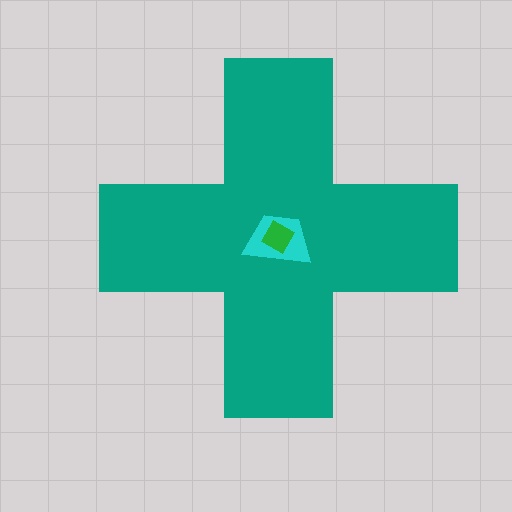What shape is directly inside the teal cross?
The cyan trapezoid.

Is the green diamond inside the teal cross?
Yes.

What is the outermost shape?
The teal cross.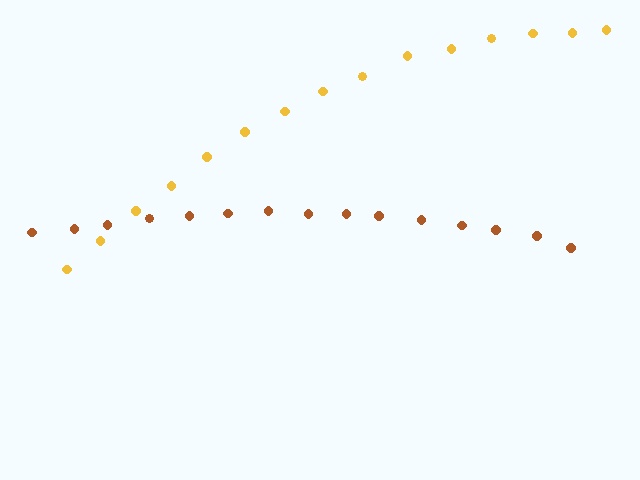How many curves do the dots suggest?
There are 2 distinct paths.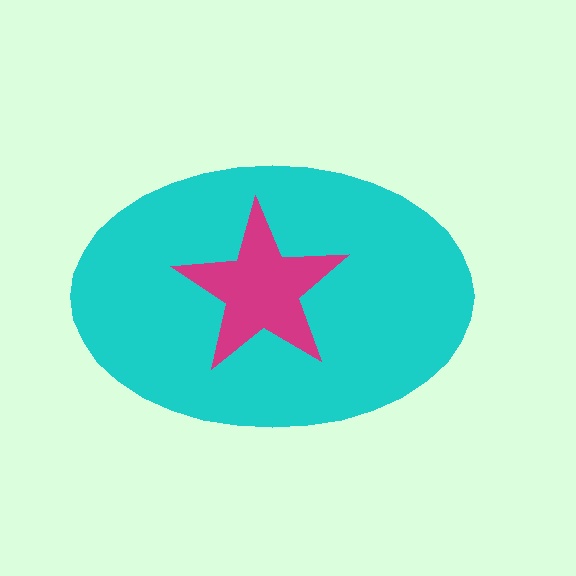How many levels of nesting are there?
2.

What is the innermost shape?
The magenta star.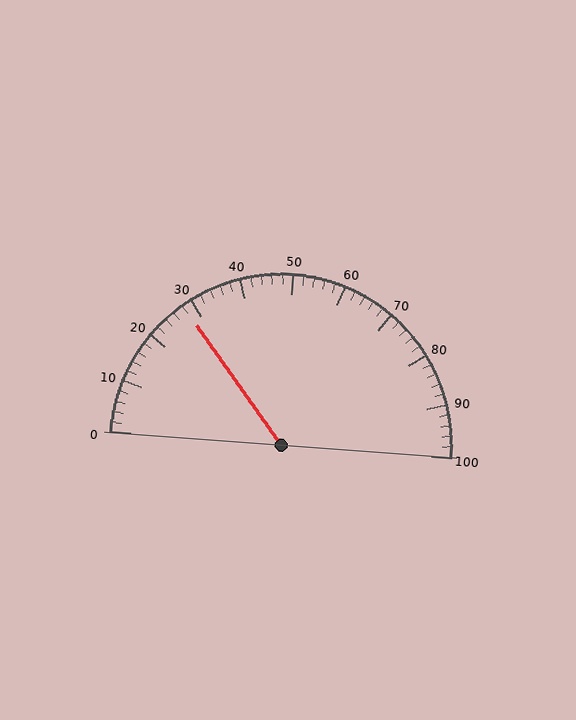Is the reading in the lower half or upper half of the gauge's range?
The reading is in the lower half of the range (0 to 100).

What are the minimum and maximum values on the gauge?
The gauge ranges from 0 to 100.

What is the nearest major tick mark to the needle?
The nearest major tick mark is 30.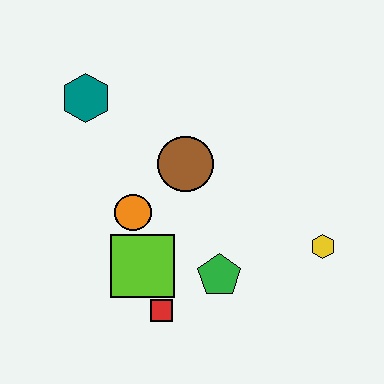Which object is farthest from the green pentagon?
The teal hexagon is farthest from the green pentagon.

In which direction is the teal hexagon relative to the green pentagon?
The teal hexagon is above the green pentagon.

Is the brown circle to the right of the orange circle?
Yes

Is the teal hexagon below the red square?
No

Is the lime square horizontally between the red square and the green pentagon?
No